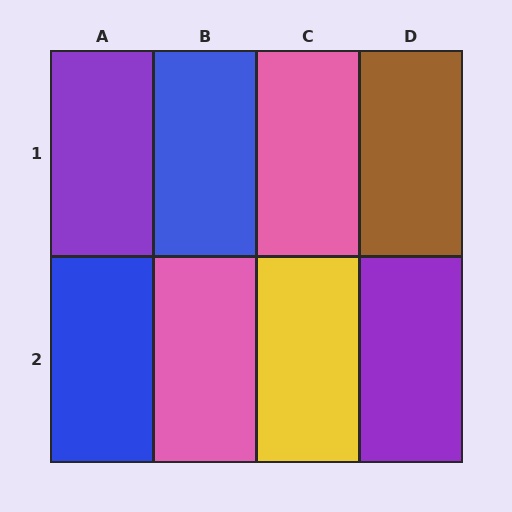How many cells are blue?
2 cells are blue.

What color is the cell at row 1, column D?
Brown.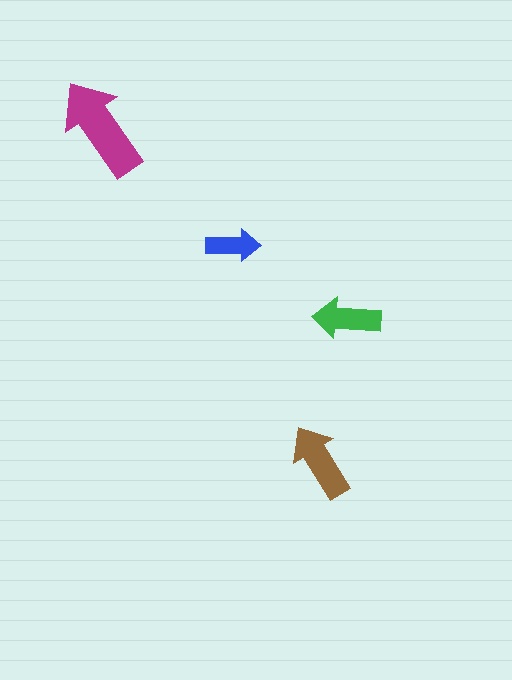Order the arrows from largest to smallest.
the magenta one, the brown one, the green one, the blue one.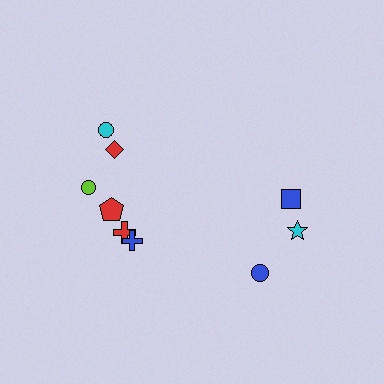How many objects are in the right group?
There are 3 objects.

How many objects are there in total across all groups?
There are 9 objects.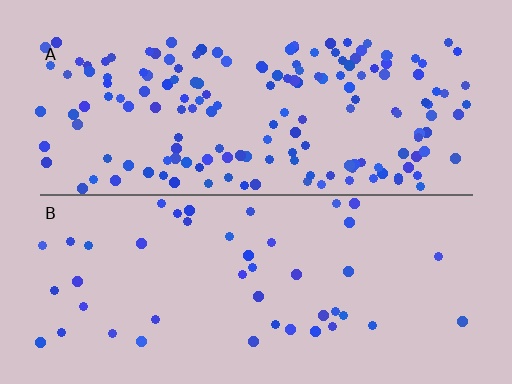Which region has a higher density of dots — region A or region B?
A (the top).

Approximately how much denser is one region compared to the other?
Approximately 3.7× — region A over region B.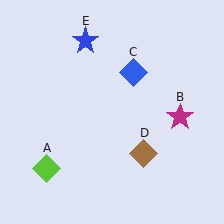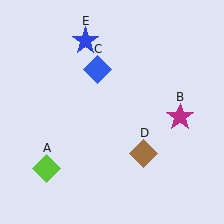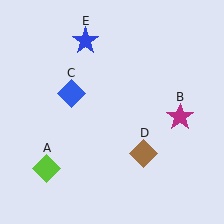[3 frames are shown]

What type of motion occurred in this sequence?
The blue diamond (object C) rotated counterclockwise around the center of the scene.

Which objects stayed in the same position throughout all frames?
Lime diamond (object A) and magenta star (object B) and brown diamond (object D) and blue star (object E) remained stationary.